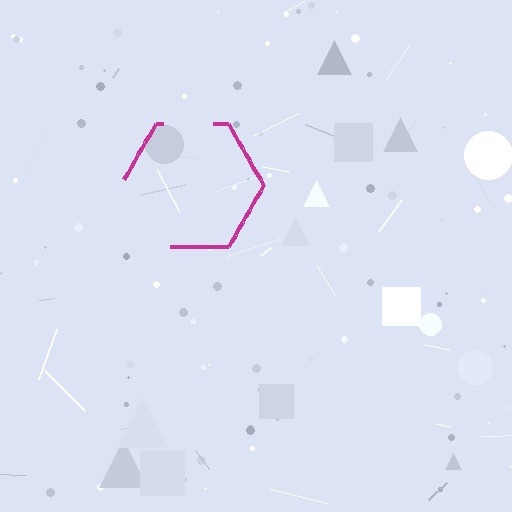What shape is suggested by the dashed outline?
The dashed outline suggests a hexagon.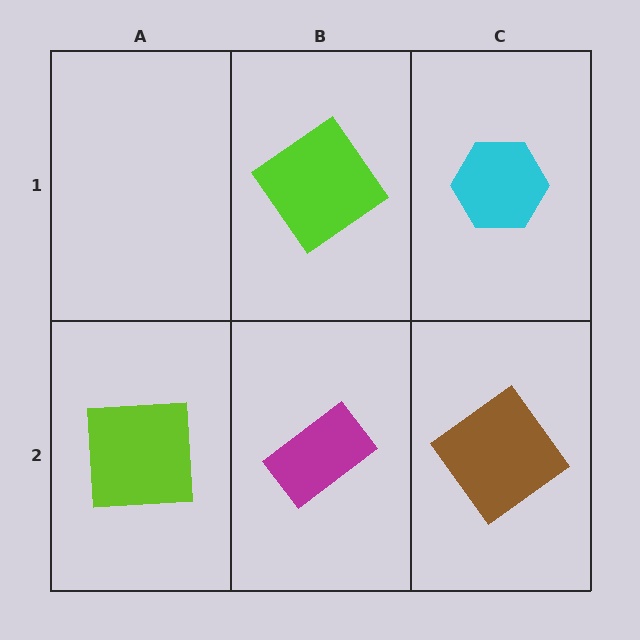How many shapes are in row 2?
3 shapes.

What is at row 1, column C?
A cyan hexagon.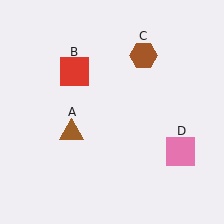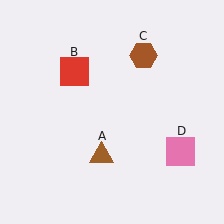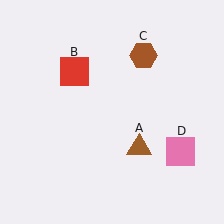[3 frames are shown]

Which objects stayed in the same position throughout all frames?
Red square (object B) and brown hexagon (object C) and pink square (object D) remained stationary.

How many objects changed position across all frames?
1 object changed position: brown triangle (object A).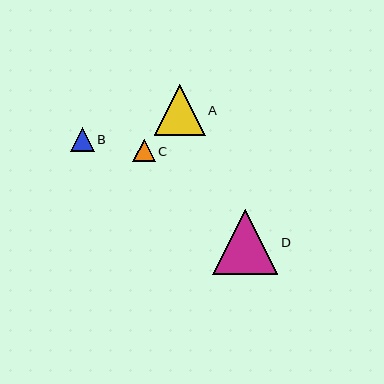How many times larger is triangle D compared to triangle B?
Triangle D is approximately 2.7 times the size of triangle B.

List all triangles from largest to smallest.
From largest to smallest: D, A, B, C.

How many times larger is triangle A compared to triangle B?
Triangle A is approximately 2.1 times the size of triangle B.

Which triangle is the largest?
Triangle D is the largest with a size of approximately 65 pixels.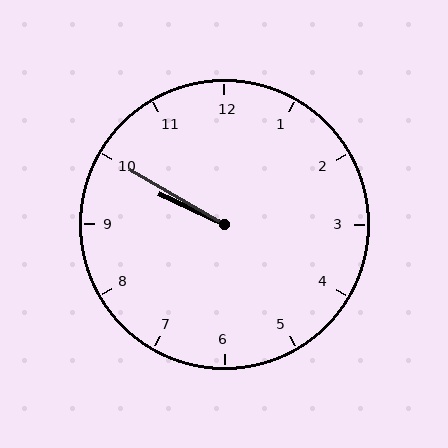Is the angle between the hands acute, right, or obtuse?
It is acute.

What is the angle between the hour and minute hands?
Approximately 5 degrees.